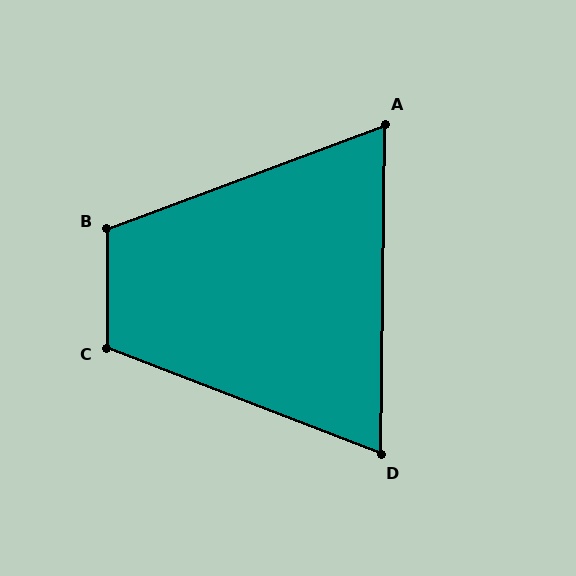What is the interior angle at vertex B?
Approximately 110 degrees (obtuse).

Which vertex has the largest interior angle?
C, at approximately 111 degrees.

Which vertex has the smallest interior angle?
A, at approximately 69 degrees.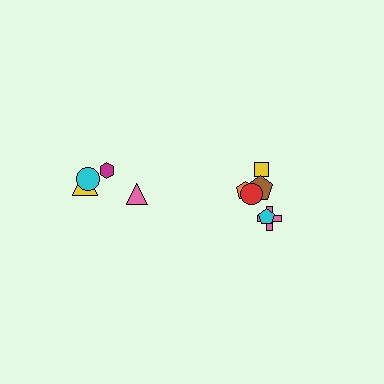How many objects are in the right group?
There are 6 objects.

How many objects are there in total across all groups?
There are 10 objects.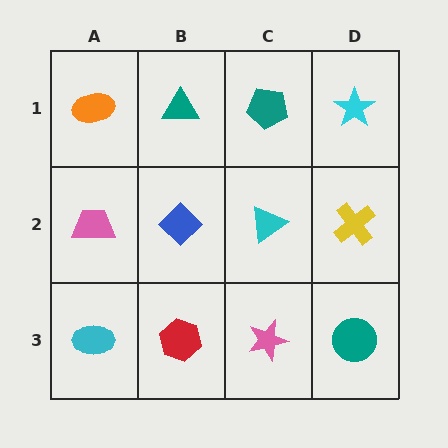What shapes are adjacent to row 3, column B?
A blue diamond (row 2, column B), a cyan ellipse (row 3, column A), a pink star (row 3, column C).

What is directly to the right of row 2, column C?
A yellow cross.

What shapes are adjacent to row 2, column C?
A teal pentagon (row 1, column C), a pink star (row 3, column C), a blue diamond (row 2, column B), a yellow cross (row 2, column D).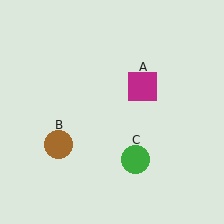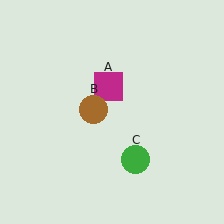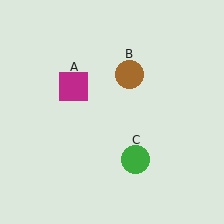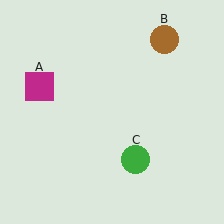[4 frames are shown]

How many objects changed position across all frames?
2 objects changed position: magenta square (object A), brown circle (object B).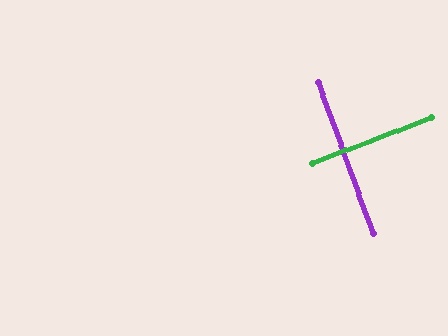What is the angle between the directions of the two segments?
Approximately 89 degrees.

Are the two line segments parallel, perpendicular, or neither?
Perpendicular — they meet at approximately 89°.